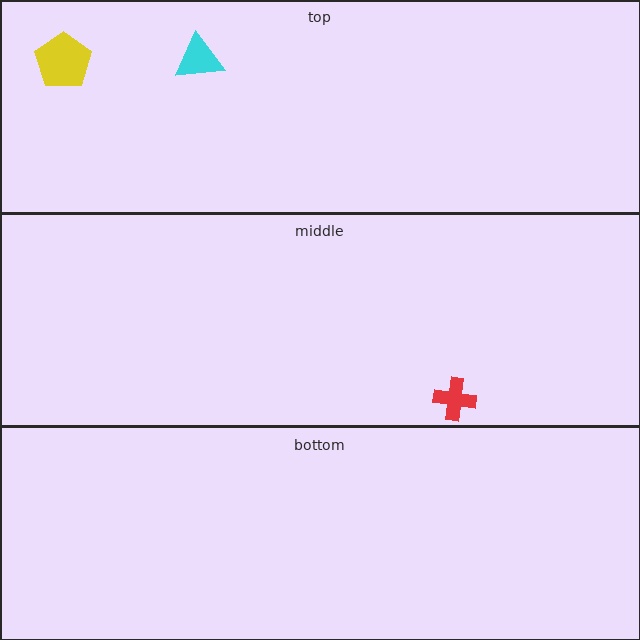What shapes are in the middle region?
The red cross.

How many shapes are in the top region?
2.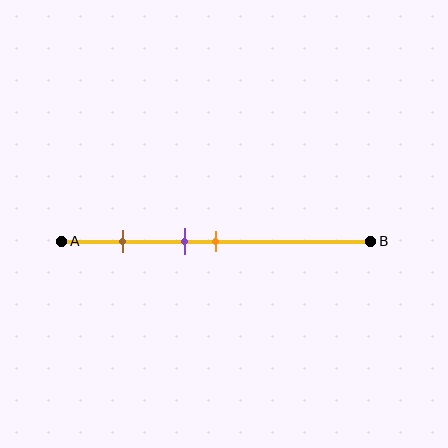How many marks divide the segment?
There are 3 marks dividing the segment.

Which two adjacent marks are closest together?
The purple and orange marks are the closest adjacent pair.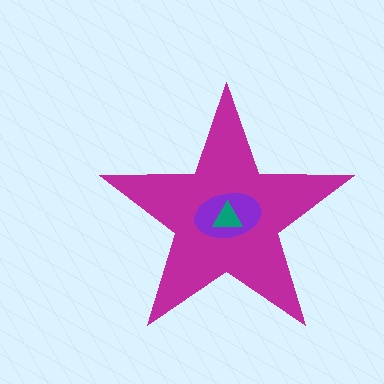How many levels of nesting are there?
3.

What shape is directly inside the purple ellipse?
The teal triangle.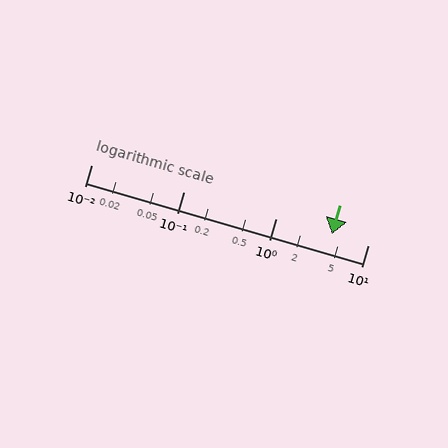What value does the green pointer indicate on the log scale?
The pointer indicates approximately 4.1.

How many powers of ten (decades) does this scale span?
The scale spans 3 decades, from 0.01 to 10.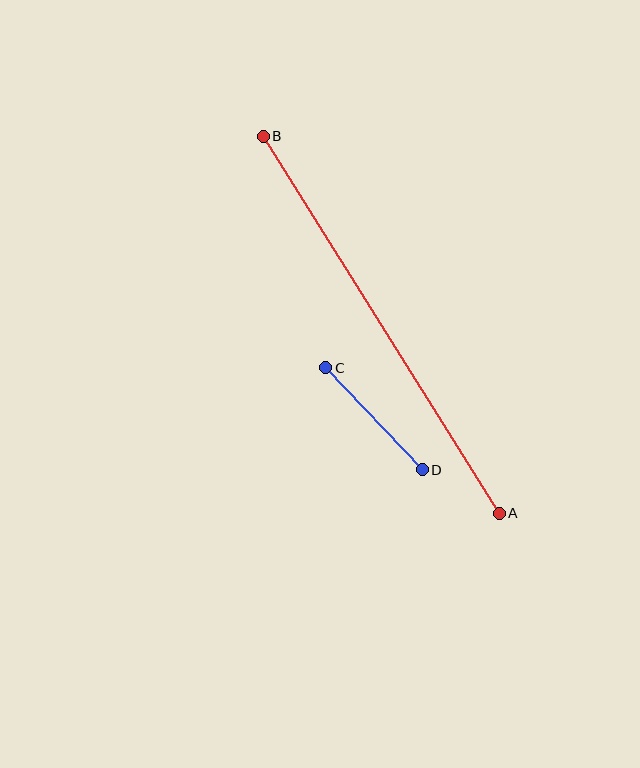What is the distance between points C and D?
The distance is approximately 140 pixels.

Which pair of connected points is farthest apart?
Points A and B are farthest apart.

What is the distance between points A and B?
The distance is approximately 445 pixels.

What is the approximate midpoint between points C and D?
The midpoint is at approximately (374, 419) pixels.